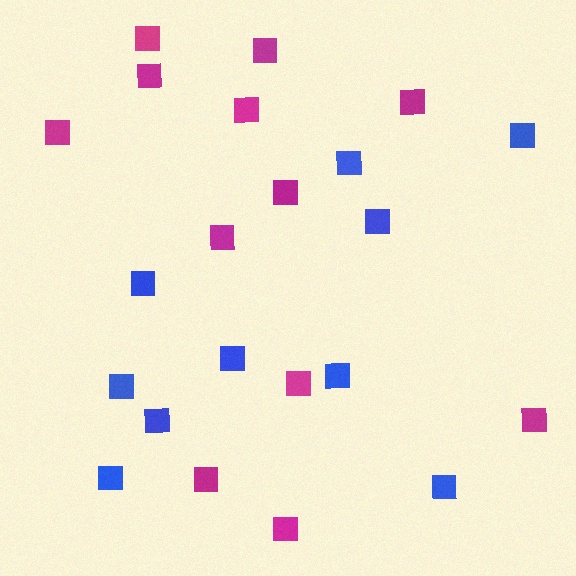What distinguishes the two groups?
There are 2 groups: one group of magenta squares (12) and one group of blue squares (10).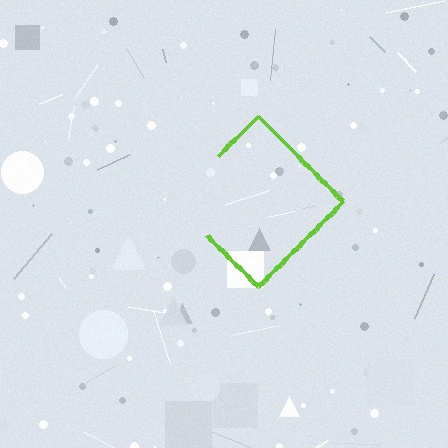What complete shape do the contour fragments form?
The contour fragments form a diamond.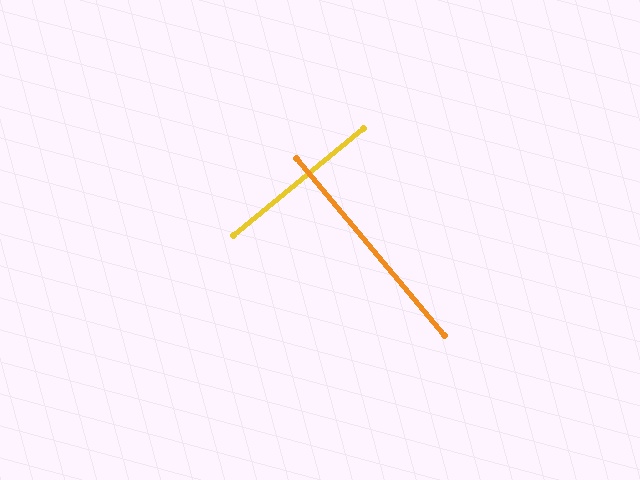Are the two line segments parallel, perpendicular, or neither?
Perpendicular — they meet at approximately 90°.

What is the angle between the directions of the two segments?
Approximately 90 degrees.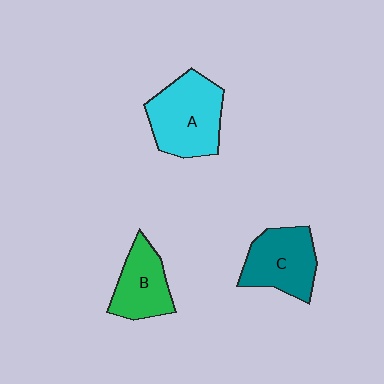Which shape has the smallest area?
Shape B (green).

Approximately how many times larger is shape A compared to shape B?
Approximately 1.5 times.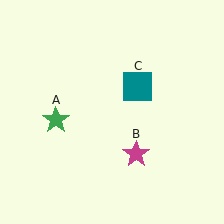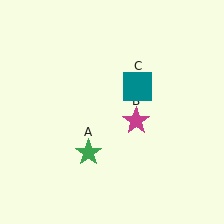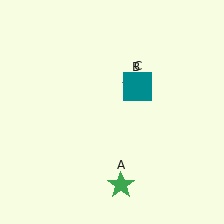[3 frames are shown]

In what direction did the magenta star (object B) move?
The magenta star (object B) moved up.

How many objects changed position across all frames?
2 objects changed position: green star (object A), magenta star (object B).